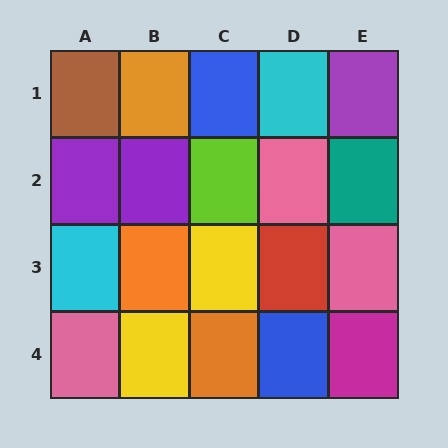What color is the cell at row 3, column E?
Pink.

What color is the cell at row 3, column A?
Cyan.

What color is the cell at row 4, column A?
Pink.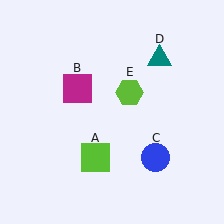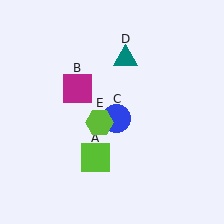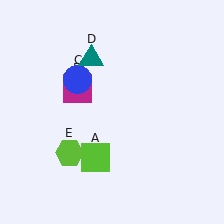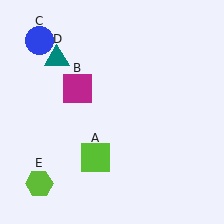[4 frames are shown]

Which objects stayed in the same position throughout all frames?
Lime square (object A) and magenta square (object B) remained stationary.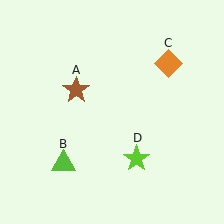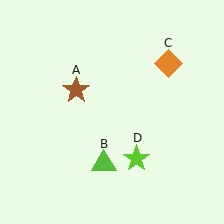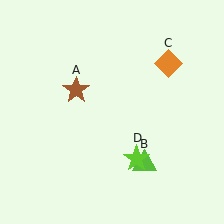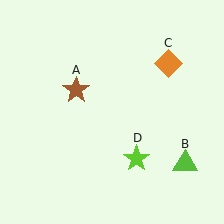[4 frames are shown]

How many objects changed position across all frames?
1 object changed position: lime triangle (object B).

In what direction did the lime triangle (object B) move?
The lime triangle (object B) moved right.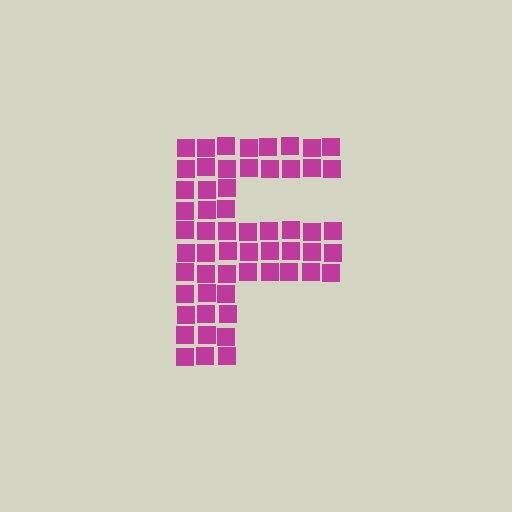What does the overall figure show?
The overall figure shows the letter F.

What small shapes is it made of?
It is made of small squares.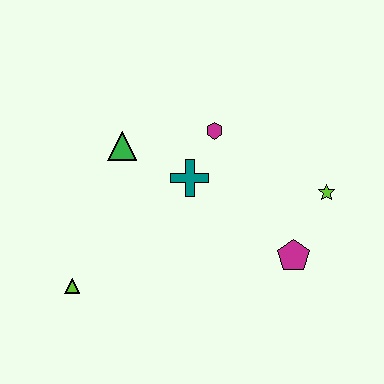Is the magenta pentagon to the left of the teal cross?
No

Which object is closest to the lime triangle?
The green triangle is closest to the lime triangle.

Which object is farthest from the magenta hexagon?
The lime triangle is farthest from the magenta hexagon.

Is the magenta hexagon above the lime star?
Yes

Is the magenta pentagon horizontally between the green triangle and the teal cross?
No